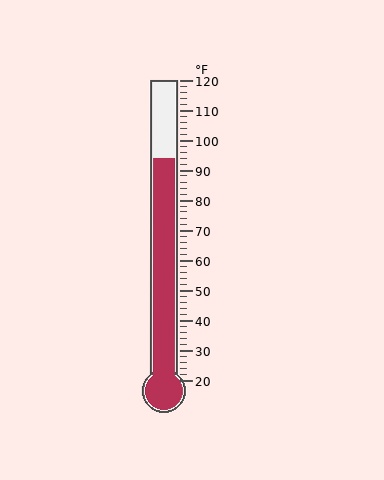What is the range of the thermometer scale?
The thermometer scale ranges from 20°F to 120°F.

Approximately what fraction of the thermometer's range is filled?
The thermometer is filled to approximately 75% of its range.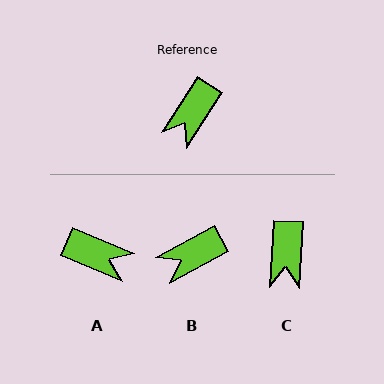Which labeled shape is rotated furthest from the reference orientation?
A, about 100 degrees away.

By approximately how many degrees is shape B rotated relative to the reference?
Approximately 29 degrees clockwise.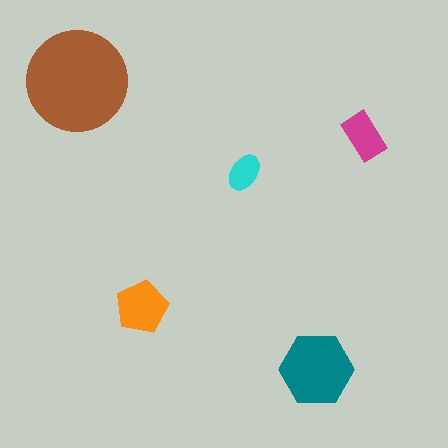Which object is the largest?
The brown circle.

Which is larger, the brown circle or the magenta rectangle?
The brown circle.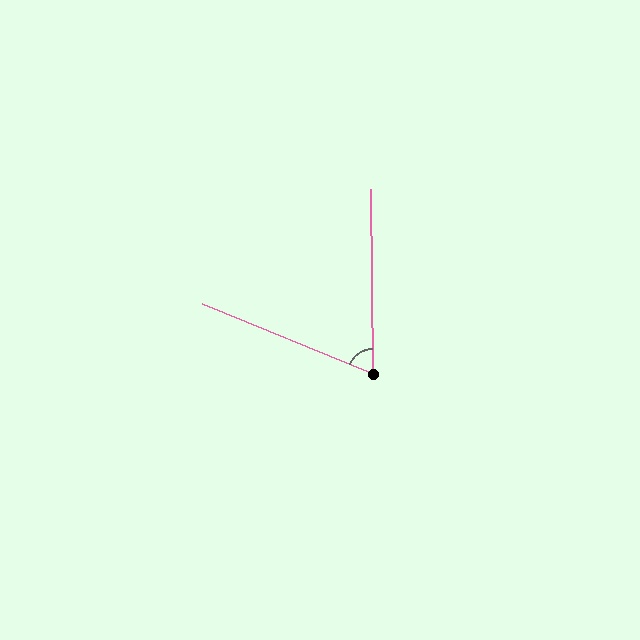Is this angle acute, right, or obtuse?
It is acute.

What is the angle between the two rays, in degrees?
Approximately 67 degrees.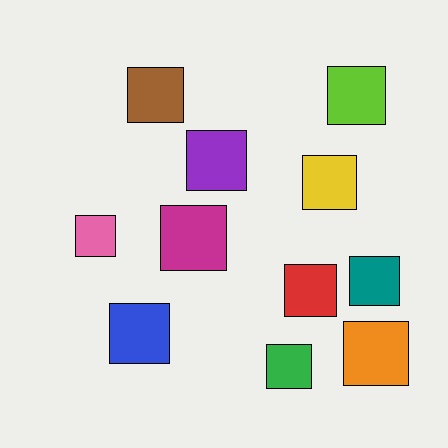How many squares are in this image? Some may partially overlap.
There are 11 squares.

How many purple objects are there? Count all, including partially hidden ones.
There is 1 purple object.